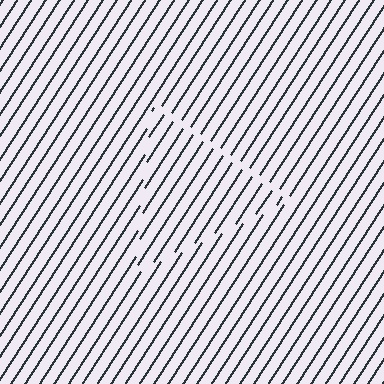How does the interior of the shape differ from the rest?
The interior of the shape contains the same grating, shifted by half a period — the contour is defined by the phase discontinuity where line-ends from the inner and outer gratings abut.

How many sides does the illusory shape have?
3 sides — the line-ends trace a triangle.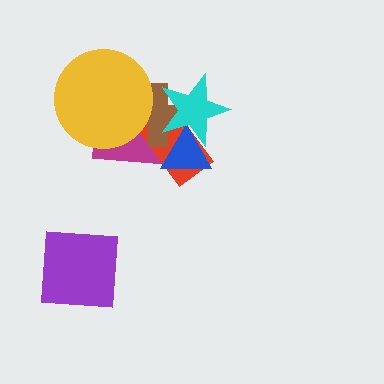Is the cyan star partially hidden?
No, no other shape covers it.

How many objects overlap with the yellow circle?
2 objects overlap with the yellow circle.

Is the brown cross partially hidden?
Yes, it is partially covered by another shape.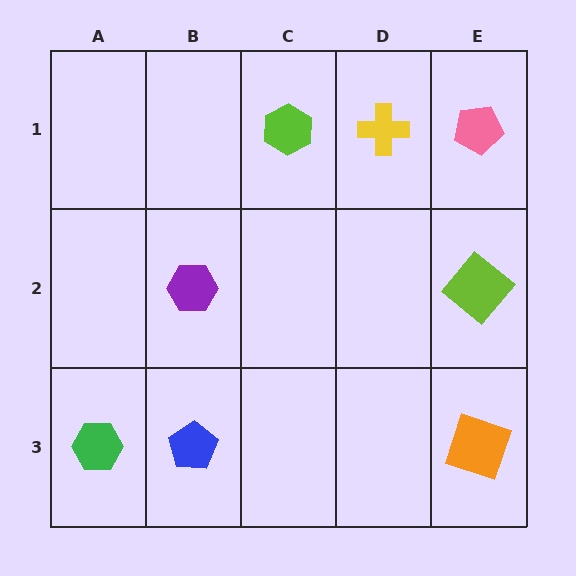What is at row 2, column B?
A purple hexagon.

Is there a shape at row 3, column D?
No, that cell is empty.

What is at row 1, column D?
A yellow cross.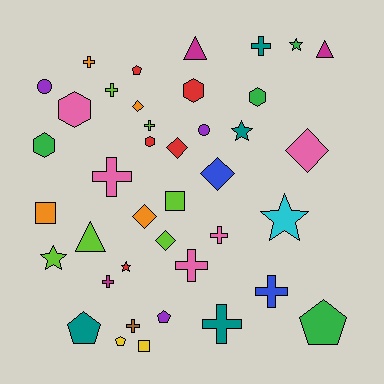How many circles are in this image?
There are 2 circles.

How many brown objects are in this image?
There is 1 brown object.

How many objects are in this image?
There are 40 objects.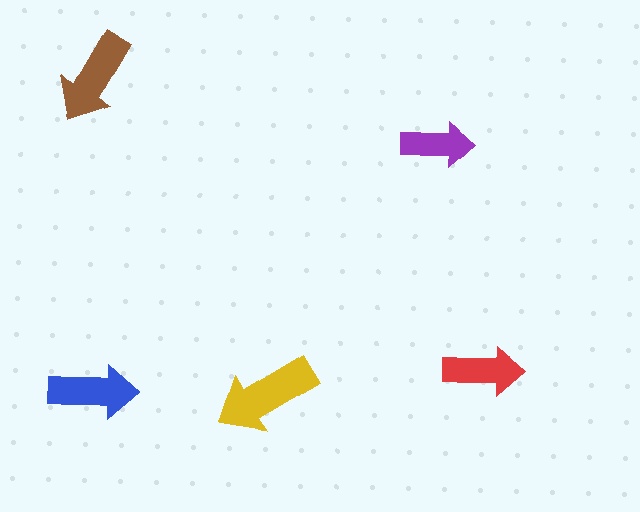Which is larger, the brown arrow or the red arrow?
The brown one.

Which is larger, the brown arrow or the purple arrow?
The brown one.